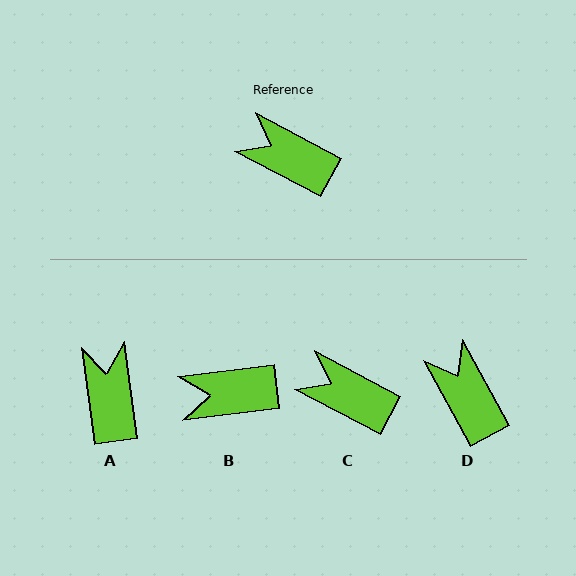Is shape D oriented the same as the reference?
No, it is off by about 34 degrees.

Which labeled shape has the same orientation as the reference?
C.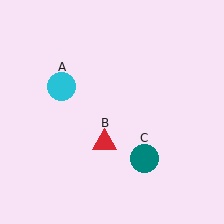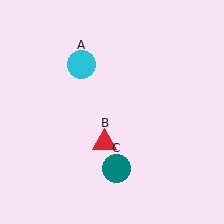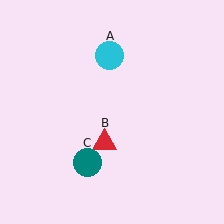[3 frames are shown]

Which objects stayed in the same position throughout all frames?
Red triangle (object B) remained stationary.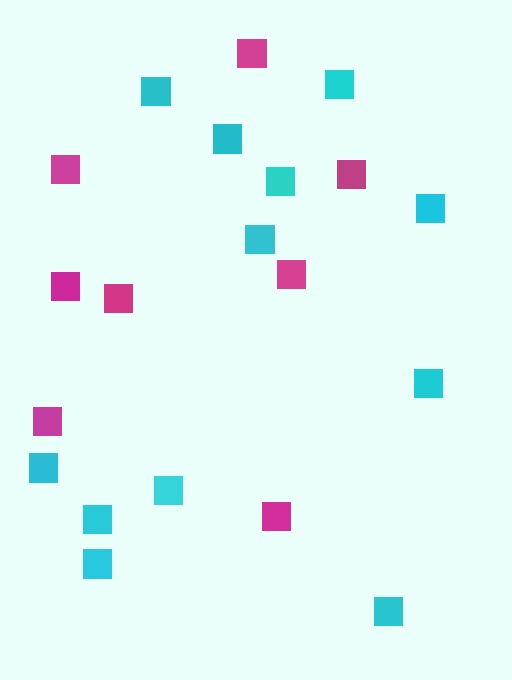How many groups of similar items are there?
There are 2 groups: one group of cyan squares (12) and one group of magenta squares (8).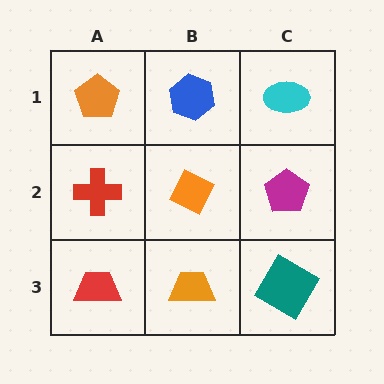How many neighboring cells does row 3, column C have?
2.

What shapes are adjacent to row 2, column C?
A cyan ellipse (row 1, column C), a teal diamond (row 3, column C), an orange diamond (row 2, column B).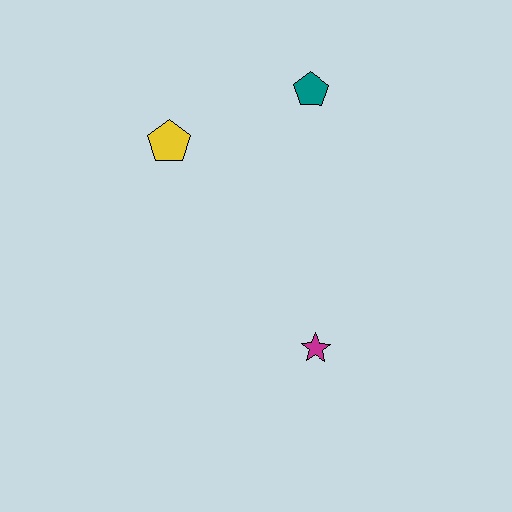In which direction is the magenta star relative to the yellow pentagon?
The magenta star is below the yellow pentagon.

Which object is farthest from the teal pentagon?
The magenta star is farthest from the teal pentagon.